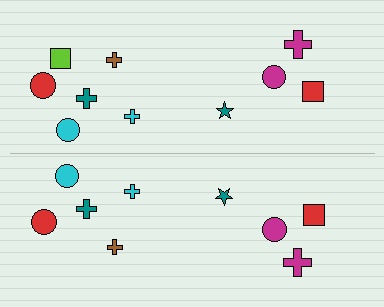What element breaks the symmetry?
A lime square is missing from the bottom side.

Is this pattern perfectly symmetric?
No, the pattern is not perfectly symmetric. A lime square is missing from the bottom side.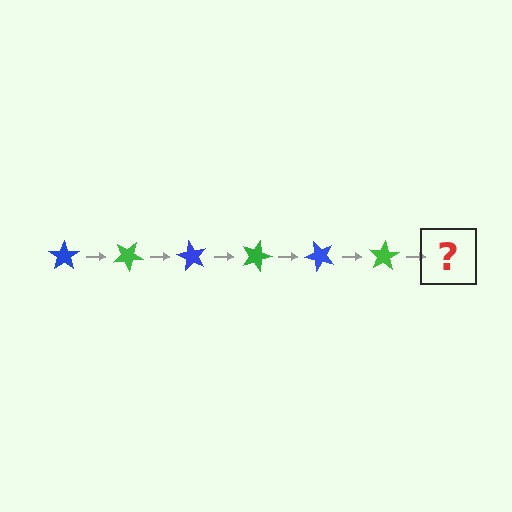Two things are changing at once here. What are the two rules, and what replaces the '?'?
The two rules are that it rotates 30 degrees each step and the color cycles through blue and green. The '?' should be a blue star, rotated 180 degrees from the start.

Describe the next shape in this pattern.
It should be a blue star, rotated 180 degrees from the start.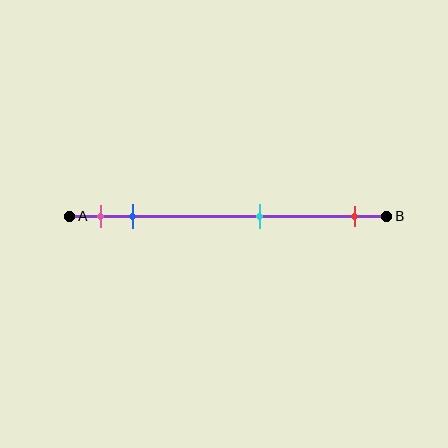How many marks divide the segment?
There are 4 marks dividing the segment.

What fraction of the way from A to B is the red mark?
The red mark is approximately 90% (0.9) of the way from A to B.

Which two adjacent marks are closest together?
The pink and blue marks are the closest adjacent pair.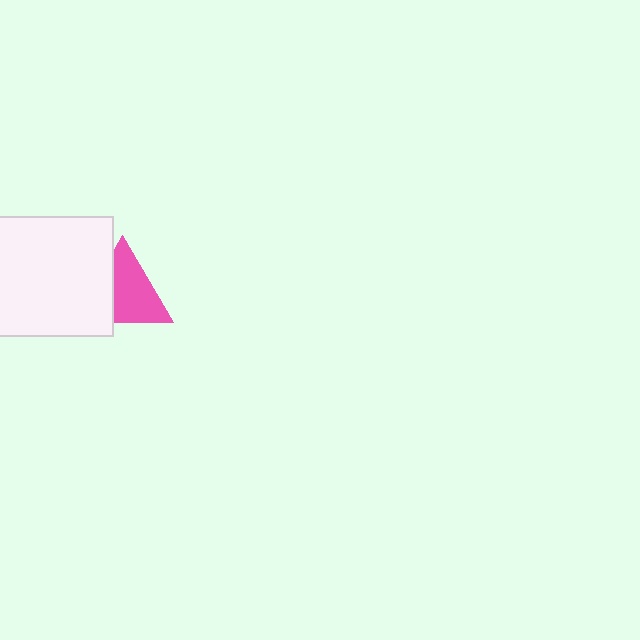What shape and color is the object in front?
The object in front is a white rectangle.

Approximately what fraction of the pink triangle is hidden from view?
Roughly 34% of the pink triangle is hidden behind the white rectangle.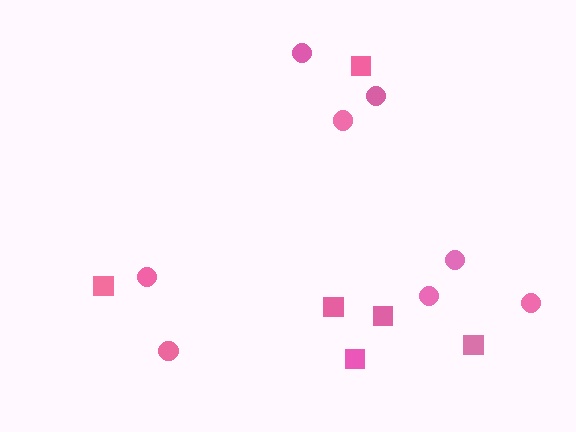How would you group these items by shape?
There are 2 groups: one group of circles (8) and one group of squares (6).